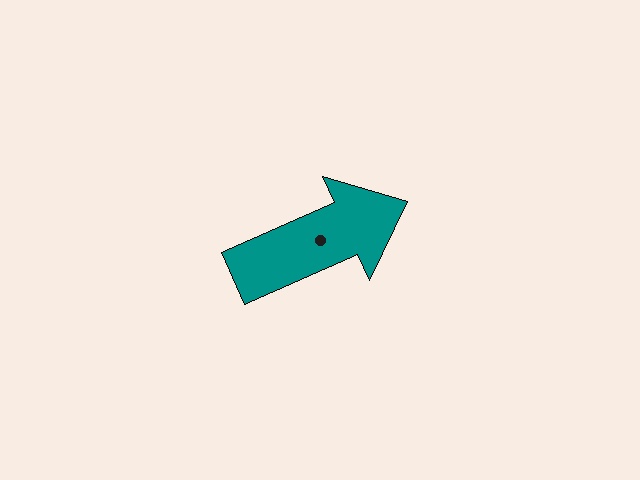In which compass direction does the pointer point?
Northeast.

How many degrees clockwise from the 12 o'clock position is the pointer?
Approximately 66 degrees.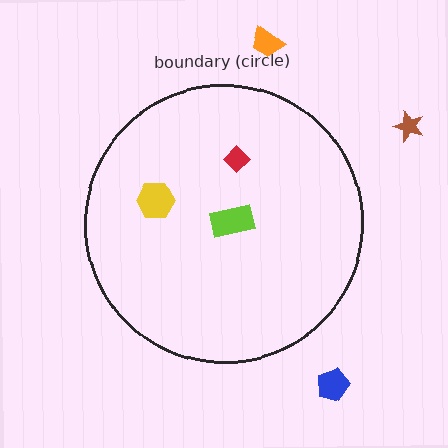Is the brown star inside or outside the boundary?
Outside.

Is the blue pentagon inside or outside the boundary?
Outside.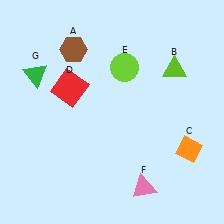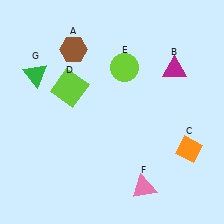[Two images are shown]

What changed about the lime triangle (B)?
In Image 1, B is lime. In Image 2, it changed to magenta.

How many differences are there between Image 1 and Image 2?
There are 2 differences between the two images.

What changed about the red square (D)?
In Image 1, D is red. In Image 2, it changed to lime.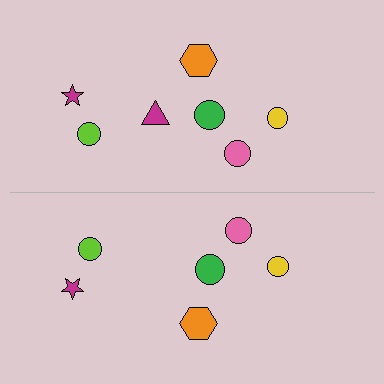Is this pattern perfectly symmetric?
No, the pattern is not perfectly symmetric. A magenta triangle is missing from the bottom side.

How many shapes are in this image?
There are 13 shapes in this image.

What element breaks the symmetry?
A magenta triangle is missing from the bottom side.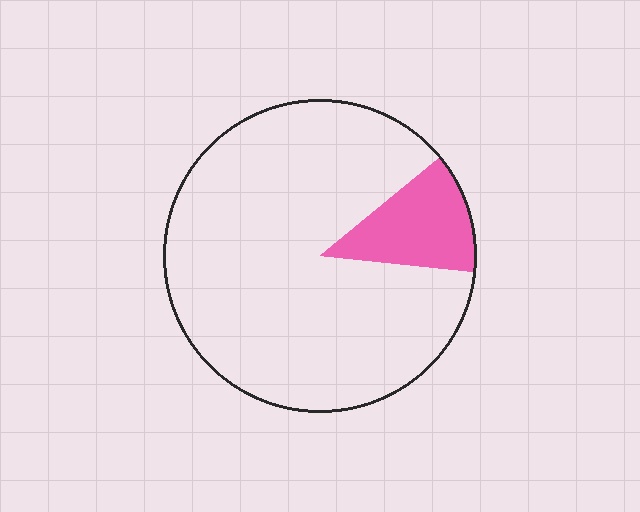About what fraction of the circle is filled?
About one eighth (1/8).